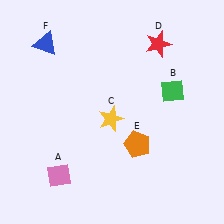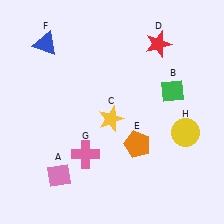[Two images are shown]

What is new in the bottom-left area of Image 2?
A pink cross (G) was added in the bottom-left area of Image 2.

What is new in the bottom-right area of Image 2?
A yellow circle (H) was added in the bottom-right area of Image 2.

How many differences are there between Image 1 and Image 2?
There are 2 differences between the two images.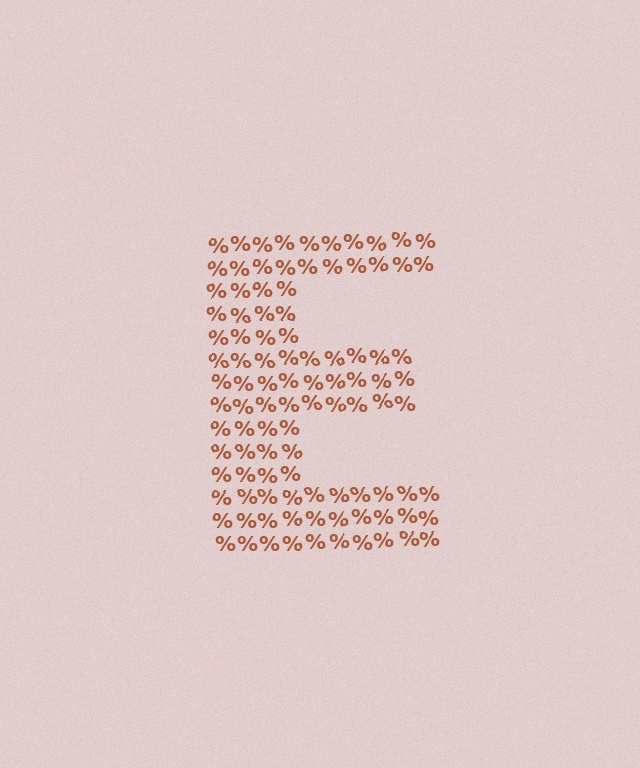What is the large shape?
The large shape is the letter E.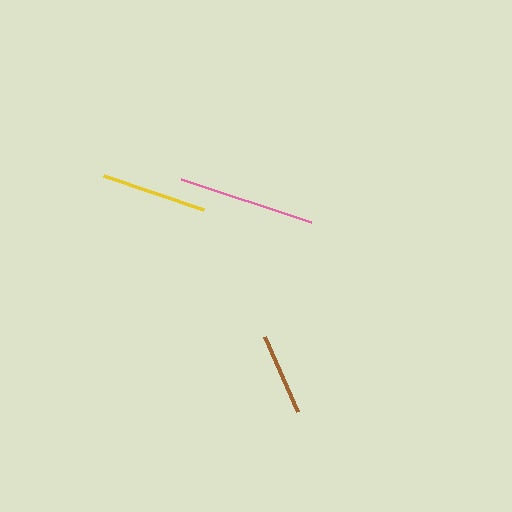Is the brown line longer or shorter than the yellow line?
The yellow line is longer than the brown line.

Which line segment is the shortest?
The brown line is the shortest at approximately 82 pixels.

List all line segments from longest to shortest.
From longest to shortest: pink, yellow, brown.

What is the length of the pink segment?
The pink segment is approximately 137 pixels long.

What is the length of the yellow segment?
The yellow segment is approximately 106 pixels long.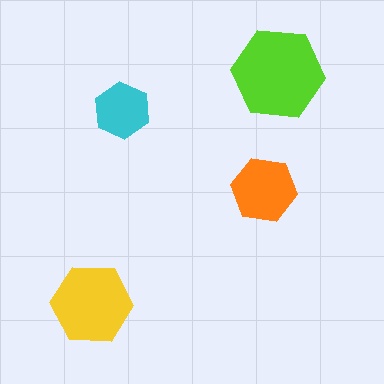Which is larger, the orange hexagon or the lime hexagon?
The lime one.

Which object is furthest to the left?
The yellow hexagon is leftmost.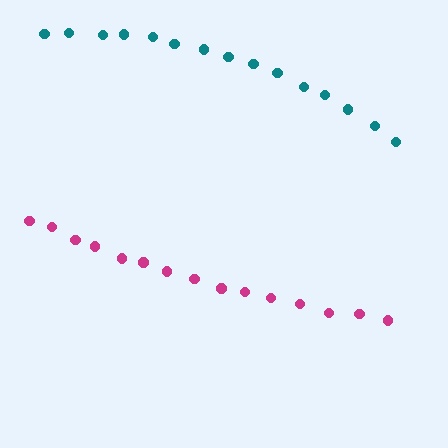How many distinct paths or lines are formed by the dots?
There are 2 distinct paths.